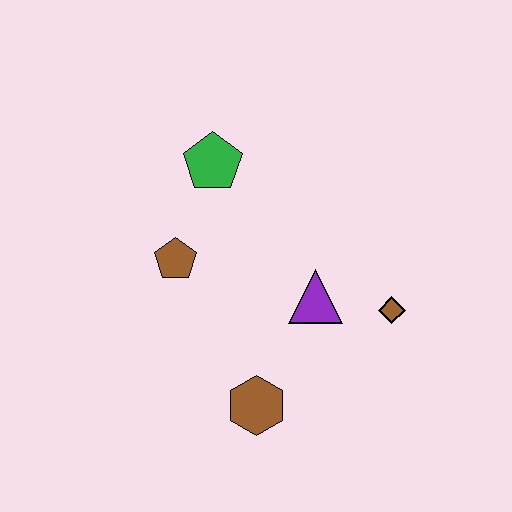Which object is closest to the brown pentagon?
The green pentagon is closest to the brown pentagon.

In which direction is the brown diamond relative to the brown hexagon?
The brown diamond is to the right of the brown hexagon.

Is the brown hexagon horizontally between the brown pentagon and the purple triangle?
Yes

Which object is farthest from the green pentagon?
The brown hexagon is farthest from the green pentagon.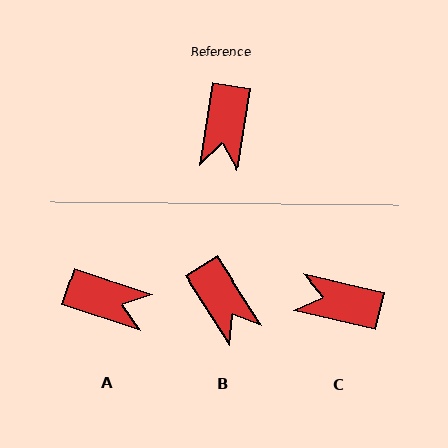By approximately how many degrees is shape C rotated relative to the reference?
Approximately 94 degrees clockwise.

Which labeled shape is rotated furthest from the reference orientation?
C, about 94 degrees away.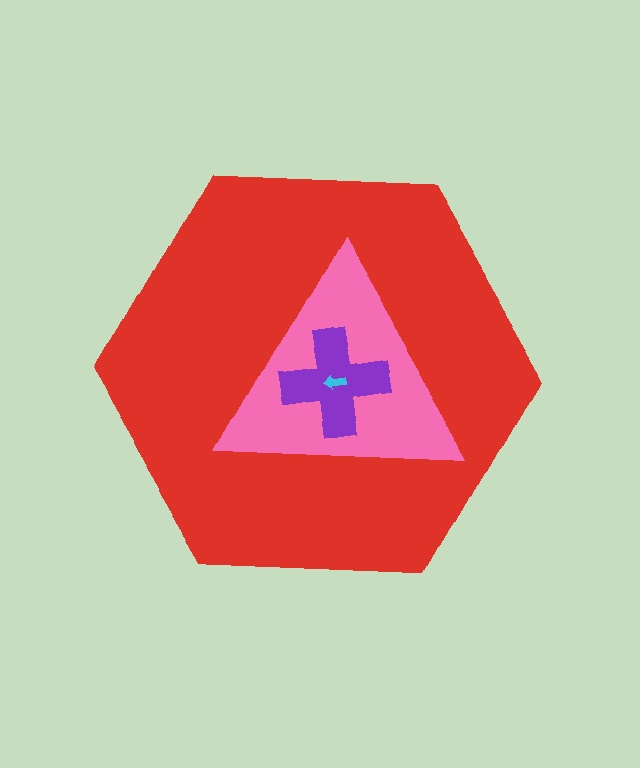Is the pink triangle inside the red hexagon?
Yes.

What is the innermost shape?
The cyan arrow.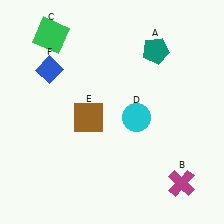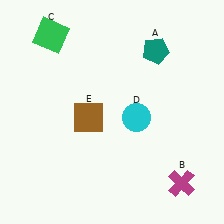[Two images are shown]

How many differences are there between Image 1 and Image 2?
There is 1 difference between the two images.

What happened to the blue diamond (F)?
The blue diamond (F) was removed in Image 2. It was in the top-left area of Image 1.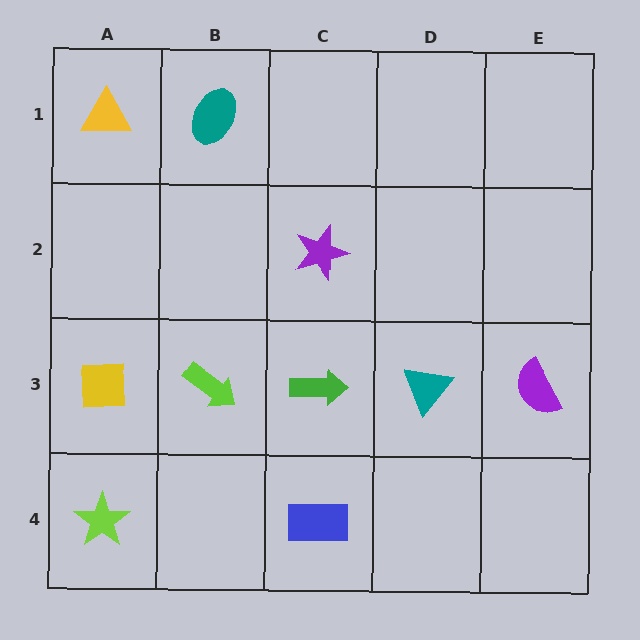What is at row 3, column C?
A green arrow.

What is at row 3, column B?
A lime arrow.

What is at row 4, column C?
A blue rectangle.